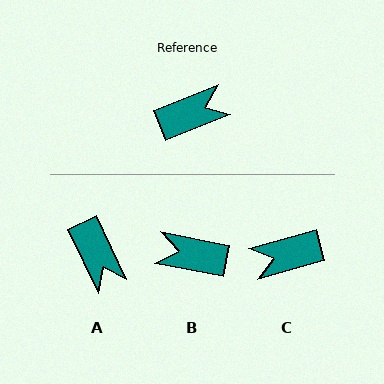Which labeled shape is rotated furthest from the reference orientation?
C, about 174 degrees away.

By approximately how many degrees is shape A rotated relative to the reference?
Approximately 86 degrees clockwise.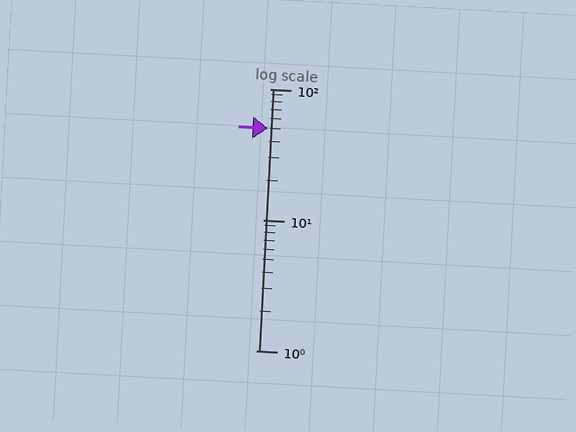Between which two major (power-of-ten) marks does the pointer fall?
The pointer is between 10 and 100.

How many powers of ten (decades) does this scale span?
The scale spans 2 decades, from 1 to 100.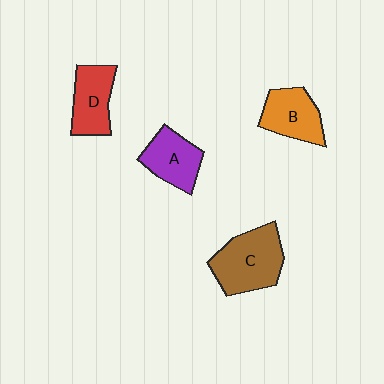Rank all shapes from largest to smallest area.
From largest to smallest: C (brown), B (orange), D (red), A (purple).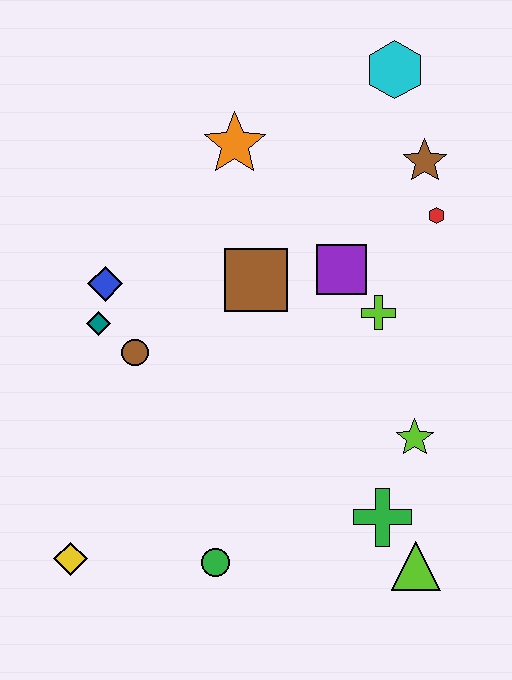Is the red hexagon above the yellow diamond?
Yes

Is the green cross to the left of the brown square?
No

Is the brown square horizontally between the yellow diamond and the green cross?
Yes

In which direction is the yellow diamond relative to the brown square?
The yellow diamond is below the brown square.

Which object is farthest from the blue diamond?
The lime triangle is farthest from the blue diamond.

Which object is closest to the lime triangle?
The green cross is closest to the lime triangle.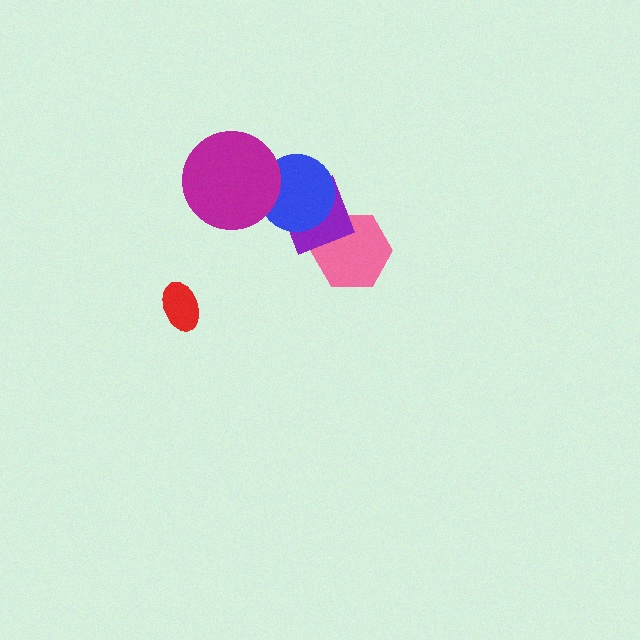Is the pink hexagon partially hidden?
Yes, it is partially covered by another shape.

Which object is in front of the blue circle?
The magenta circle is in front of the blue circle.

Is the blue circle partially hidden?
Yes, it is partially covered by another shape.